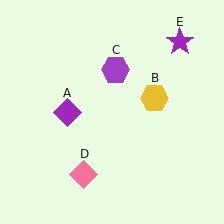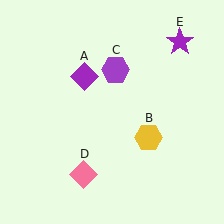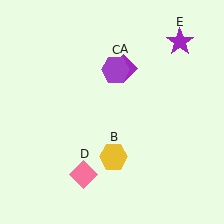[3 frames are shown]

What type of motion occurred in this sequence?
The purple diamond (object A), yellow hexagon (object B) rotated clockwise around the center of the scene.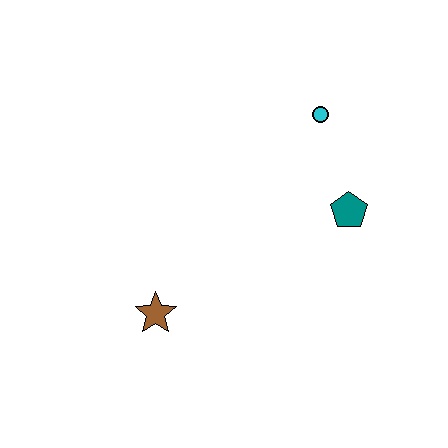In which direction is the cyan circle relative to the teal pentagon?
The cyan circle is above the teal pentagon.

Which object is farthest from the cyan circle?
The brown star is farthest from the cyan circle.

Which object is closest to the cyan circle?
The teal pentagon is closest to the cyan circle.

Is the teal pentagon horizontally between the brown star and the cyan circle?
No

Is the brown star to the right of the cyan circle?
No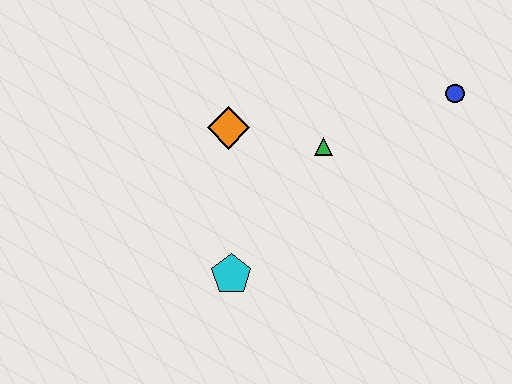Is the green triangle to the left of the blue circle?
Yes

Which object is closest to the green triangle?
The orange diamond is closest to the green triangle.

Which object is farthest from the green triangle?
The cyan pentagon is farthest from the green triangle.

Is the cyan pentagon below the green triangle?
Yes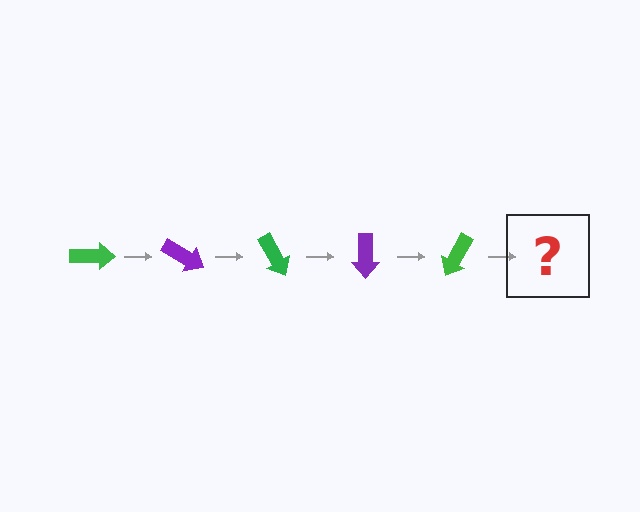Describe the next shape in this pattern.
It should be a purple arrow, rotated 150 degrees from the start.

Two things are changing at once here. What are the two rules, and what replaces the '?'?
The two rules are that it rotates 30 degrees each step and the color cycles through green and purple. The '?' should be a purple arrow, rotated 150 degrees from the start.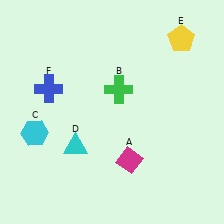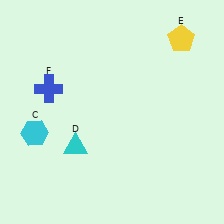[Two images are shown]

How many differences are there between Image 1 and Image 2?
There are 2 differences between the two images.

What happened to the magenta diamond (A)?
The magenta diamond (A) was removed in Image 2. It was in the bottom-right area of Image 1.